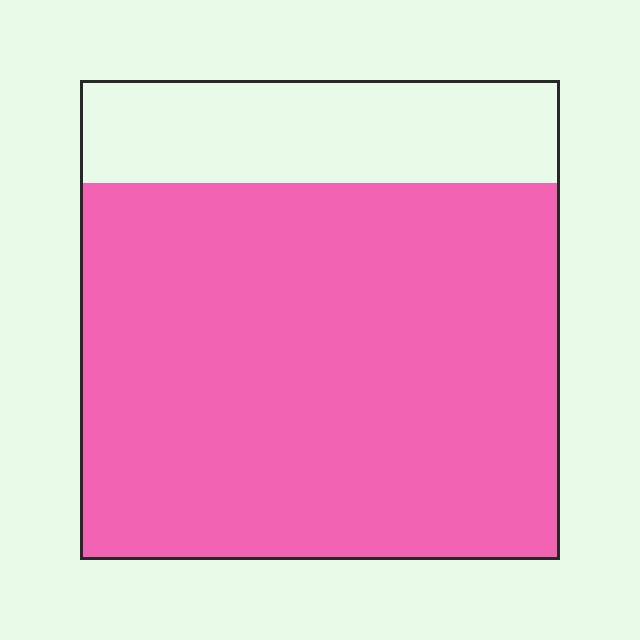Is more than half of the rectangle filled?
Yes.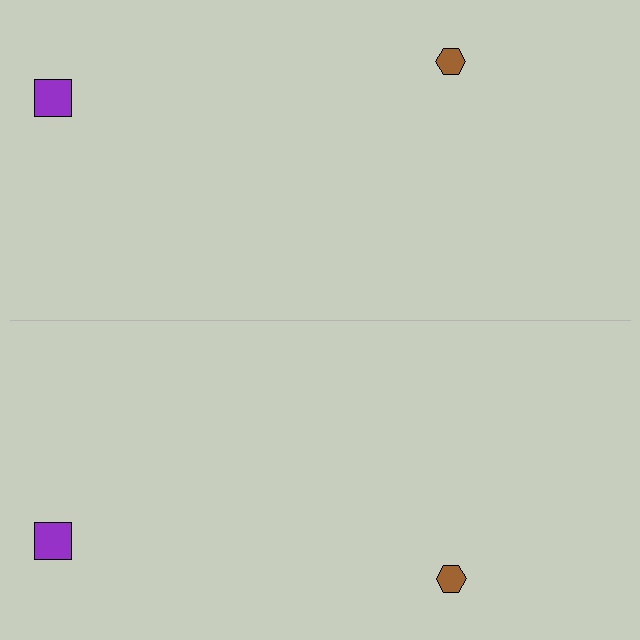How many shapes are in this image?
There are 4 shapes in this image.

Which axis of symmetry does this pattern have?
The pattern has a horizontal axis of symmetry running through the center of the image.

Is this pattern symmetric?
Yes, this pattern has bilateral (reflection) symmetry.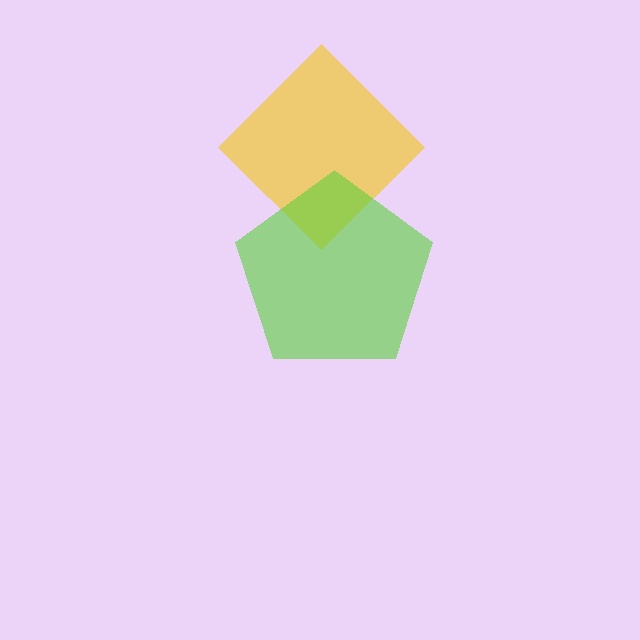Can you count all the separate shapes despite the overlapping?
Yes, there are 2 separate shapes.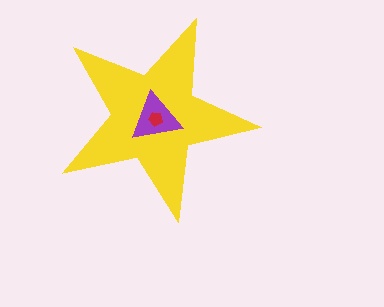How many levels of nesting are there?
3.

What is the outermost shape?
The yellow star.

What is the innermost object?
The red pentagon.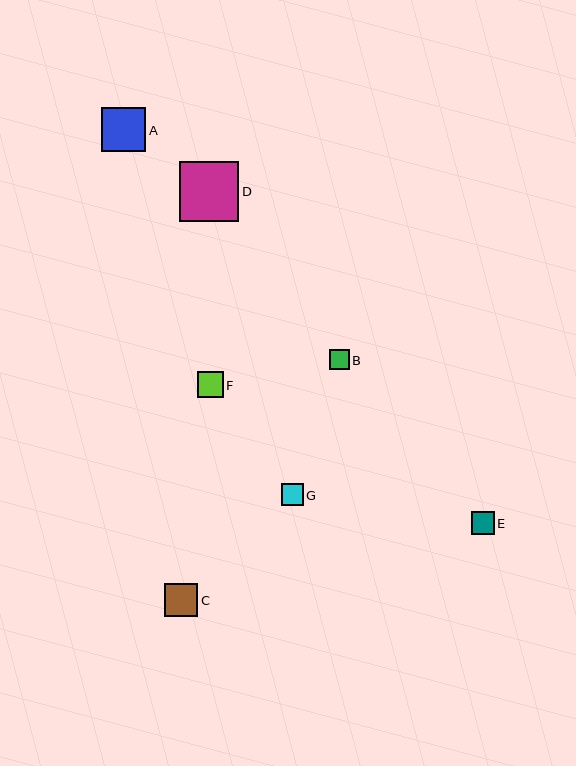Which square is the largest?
Square D is the largest with a size of approximately 59 pixels.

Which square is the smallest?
Square B is the smallest with a size of approximately 20 pixels.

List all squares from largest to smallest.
From largest to smallest: D, A, C, F, E, G, B.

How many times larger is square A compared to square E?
Square A is approximately 1.9 times the size of square E.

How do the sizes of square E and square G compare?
Square E and square G are approximately the same size.